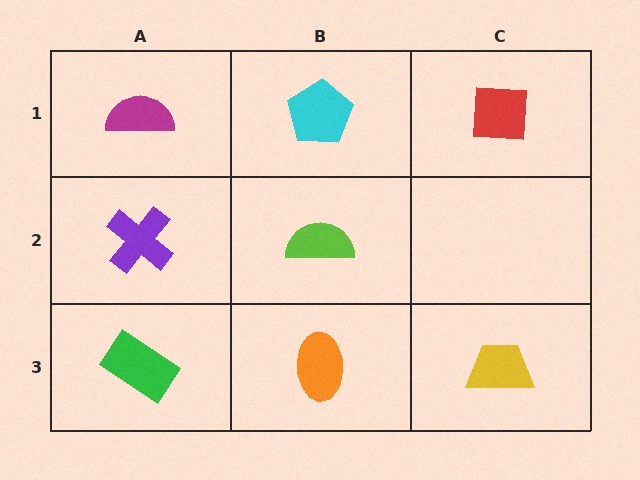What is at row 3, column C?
A yellow trapezoid.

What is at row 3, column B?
An orange ellipse.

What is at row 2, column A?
A purple cross.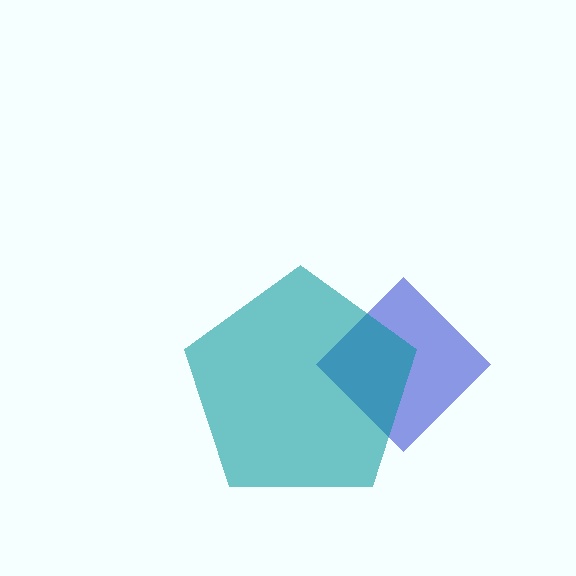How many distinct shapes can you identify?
There are 2 distinct shapes: a blue diamond, a teal pentagon.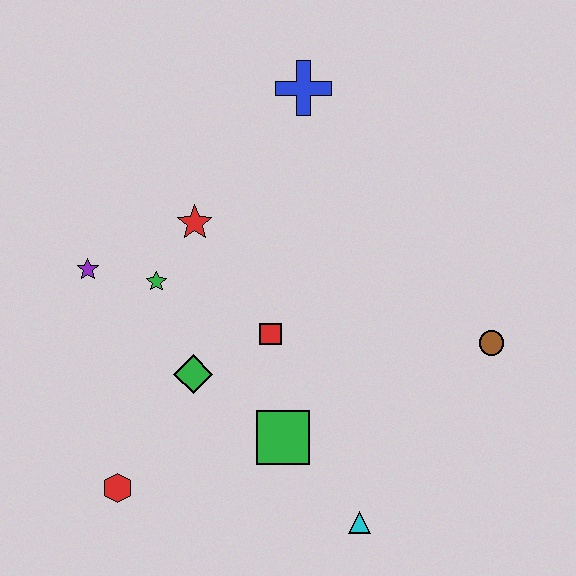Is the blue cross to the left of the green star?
No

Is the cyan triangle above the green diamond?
No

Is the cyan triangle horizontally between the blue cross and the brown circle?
Yes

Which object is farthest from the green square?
The blue cross is farthest from the green square.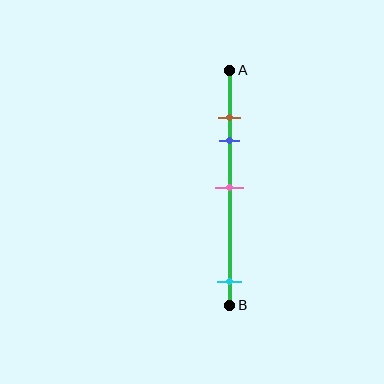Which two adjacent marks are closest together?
The brown and blue marks are the closest adjacent pair.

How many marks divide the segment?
There are 4 marks dividing the segment.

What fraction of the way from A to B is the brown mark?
The brown mark is approximately 20% (0.2) of the way from A to B.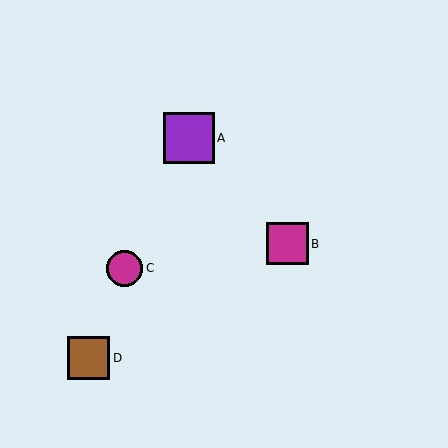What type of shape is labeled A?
Shape A is a purple square.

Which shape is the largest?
The purple square (labeled A) is the largest.